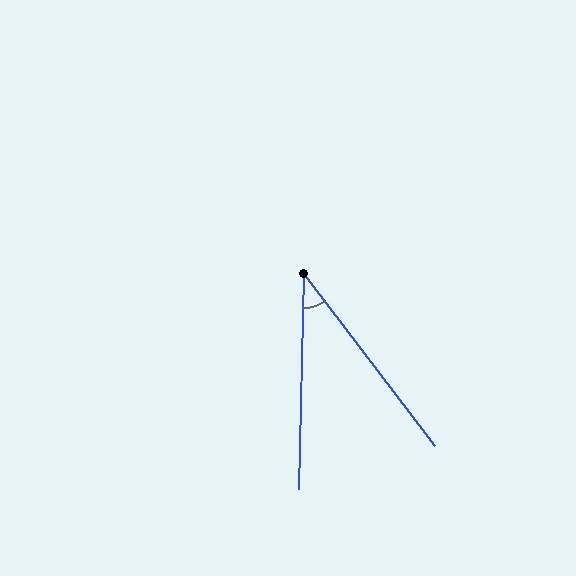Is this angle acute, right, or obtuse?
It is acute.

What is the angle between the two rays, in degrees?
Approximately 39 degrees.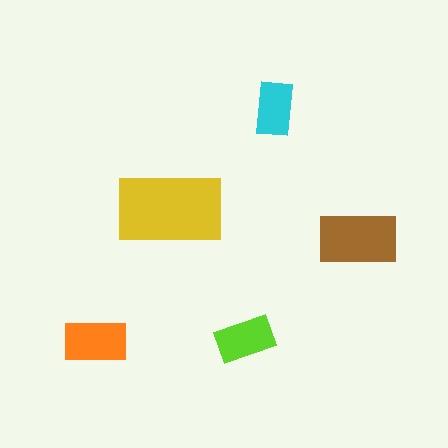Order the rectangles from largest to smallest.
the yellow one, the brown one, the orange one, the lime one, the cyan one.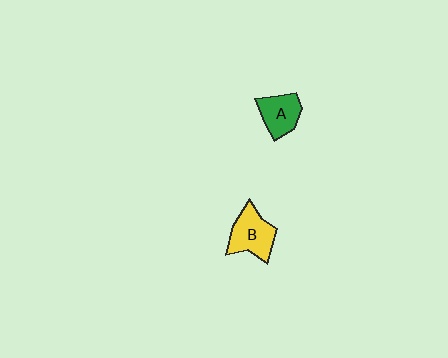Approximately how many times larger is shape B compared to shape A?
Approximately 1.3 times.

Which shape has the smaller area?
Shape A (green).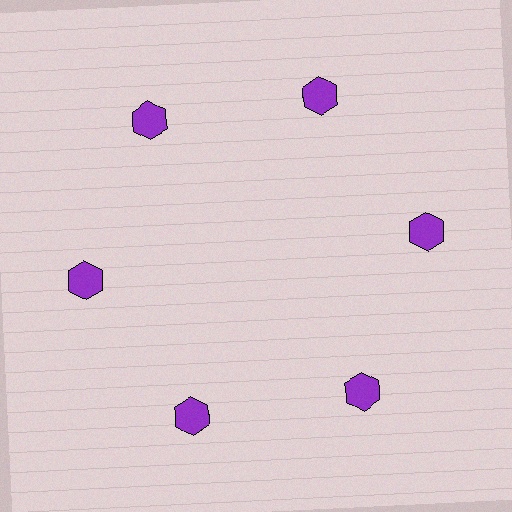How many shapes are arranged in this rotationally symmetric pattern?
There are 6 shapes, arranged in 6 groups of 1.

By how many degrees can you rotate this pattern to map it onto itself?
The pattern maps onto itself every 60 degrees of rotation.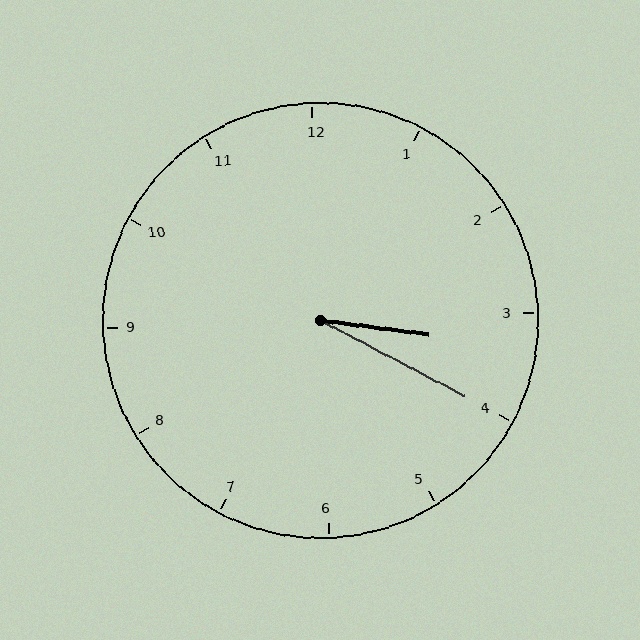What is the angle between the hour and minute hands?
Approximately 20 degrees.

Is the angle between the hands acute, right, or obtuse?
It is acute.